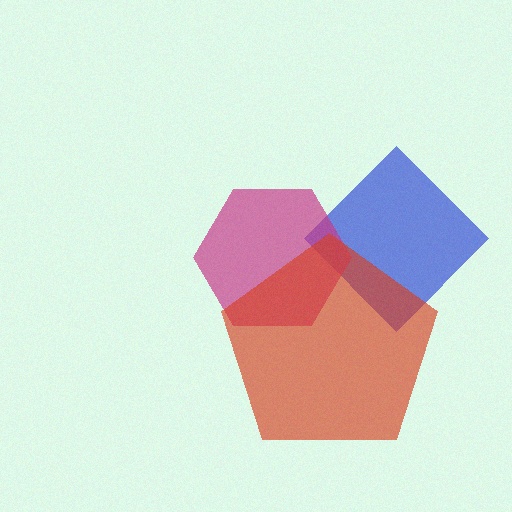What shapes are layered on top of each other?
The layered shapes are: a blue diamond, a magenta hexagon, a red pentagon.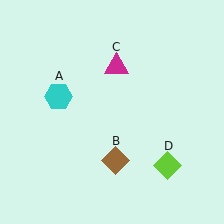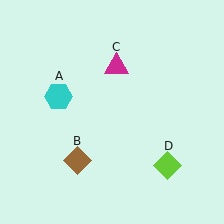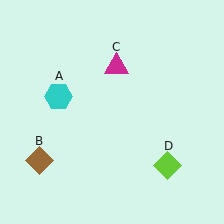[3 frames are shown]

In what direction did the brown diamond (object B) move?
The brown diamond (object B) moved left.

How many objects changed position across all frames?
1 object changed position: brown diamond (object B).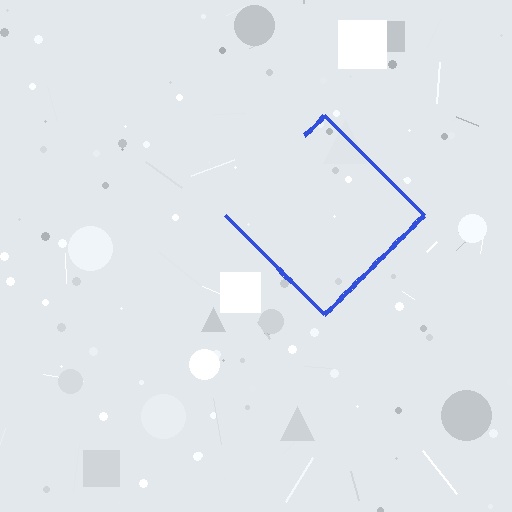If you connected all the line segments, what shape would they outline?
They would outline a diamond.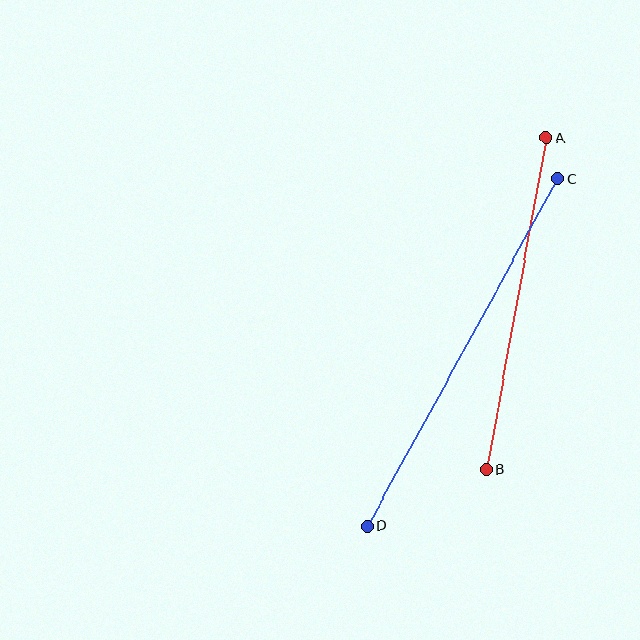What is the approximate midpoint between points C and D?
The midpoint is at approximately (462, 352) pixels.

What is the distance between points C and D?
The distance is approximately 396 pixels.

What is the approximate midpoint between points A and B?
The midpoint is at approximately (516, 304) pixels.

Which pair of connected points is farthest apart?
Points C and D are farthest apart.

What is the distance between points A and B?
The distance is approximately 337 pixels.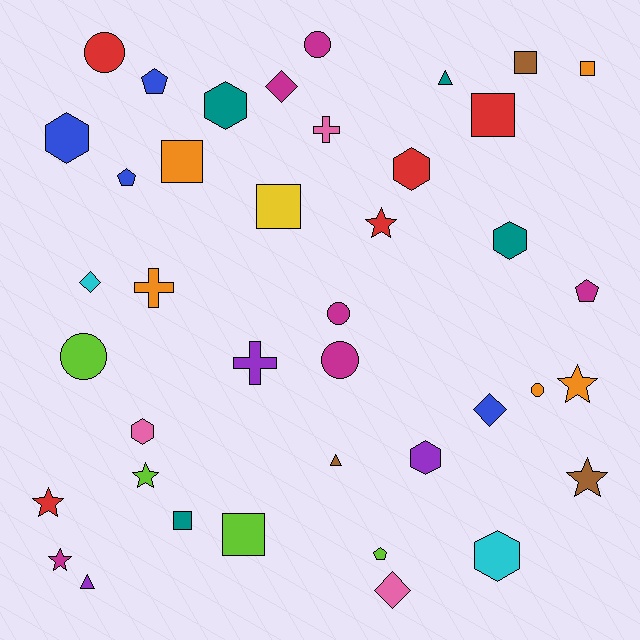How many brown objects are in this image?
There are 3 brown objects.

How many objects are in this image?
There are 40 objects.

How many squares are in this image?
There are 7 squares.